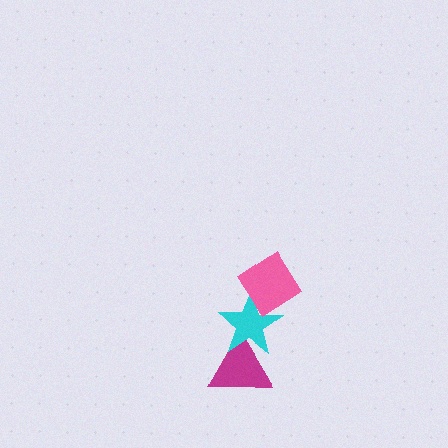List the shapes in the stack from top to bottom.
From top to bottom: the pink diamond, the cyan star, the magenta triangle.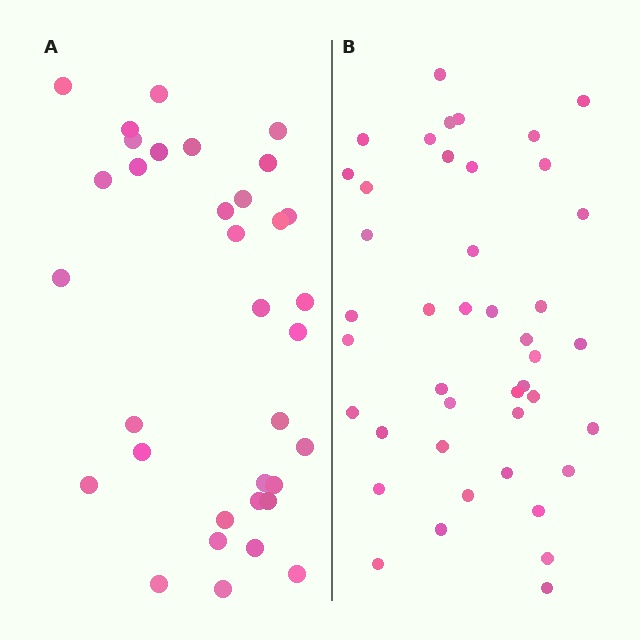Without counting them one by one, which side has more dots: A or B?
Region B (the right region) has more dots.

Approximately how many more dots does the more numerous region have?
Region B has roughly 8 or so more dots than region A.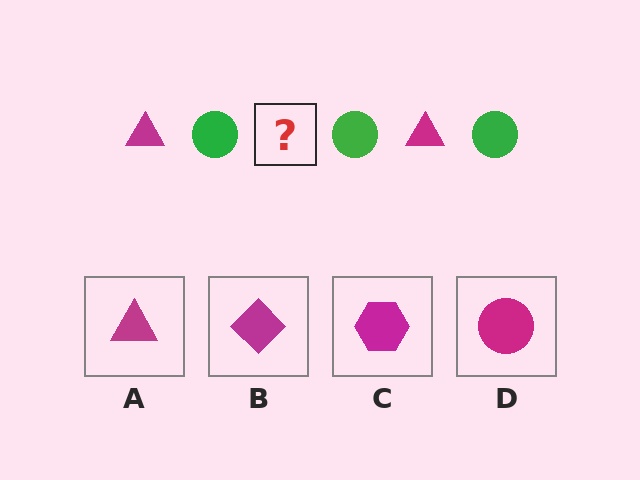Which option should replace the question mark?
Option A.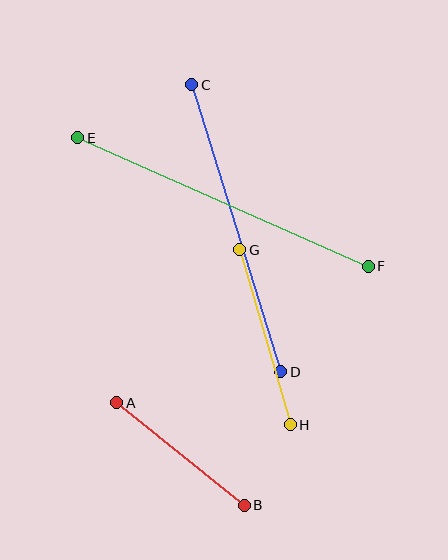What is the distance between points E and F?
The distance is approximately 318 pixels.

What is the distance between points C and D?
The distance is approximately 301 pixels.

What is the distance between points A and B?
The distance is approximately 164 pixels.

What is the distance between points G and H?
The distance is approximately 182 pixels.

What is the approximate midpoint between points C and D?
The midpoint is at approximately (236, 228) pixels.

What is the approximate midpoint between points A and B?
The midpoint is at approximately (181, 454) pixels.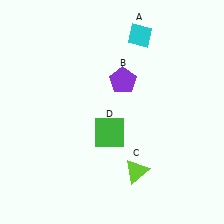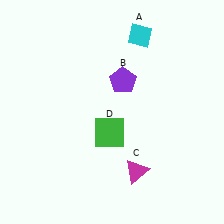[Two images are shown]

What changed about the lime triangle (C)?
In Image 1, C is lime. In Image 2, it changed to magenta.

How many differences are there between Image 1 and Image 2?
There is 1 difference between the two images.